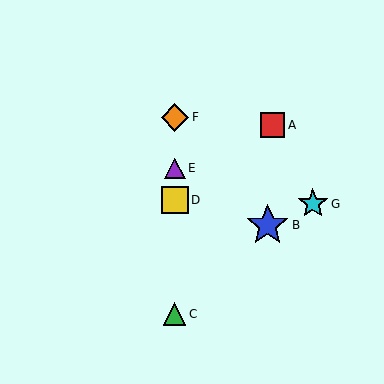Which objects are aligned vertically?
Objects C, D, E, F are aligned vertically.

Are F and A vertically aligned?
No, F is at x≈175 and A is at x≈273.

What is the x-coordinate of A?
Object A is at x≈273.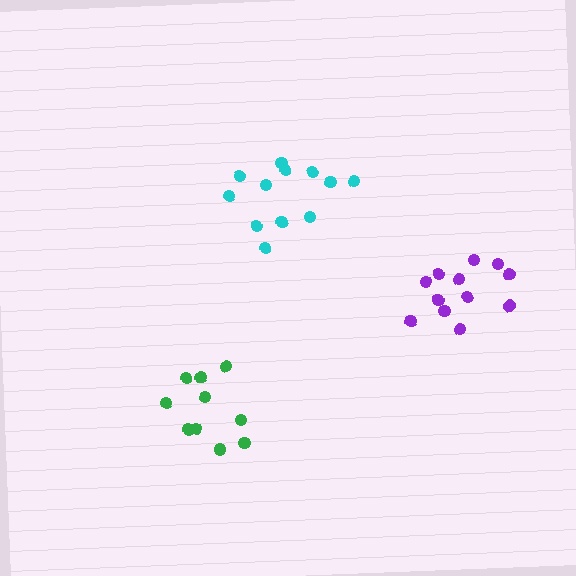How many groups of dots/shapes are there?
There are 3 groups.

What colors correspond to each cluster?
The clusters are colored: cyan, purple, green.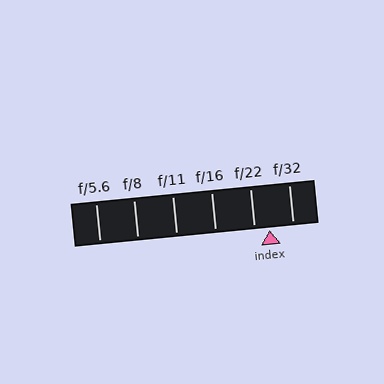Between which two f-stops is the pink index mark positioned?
The index mark is between f/22 and f/32.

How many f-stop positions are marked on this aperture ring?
There are 6 f-stop positions marked.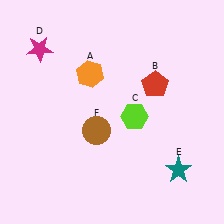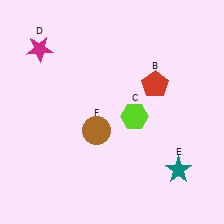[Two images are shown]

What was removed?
The orange hexagon (A) was removed in Image 2.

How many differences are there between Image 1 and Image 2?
There is 1 difference between the two images.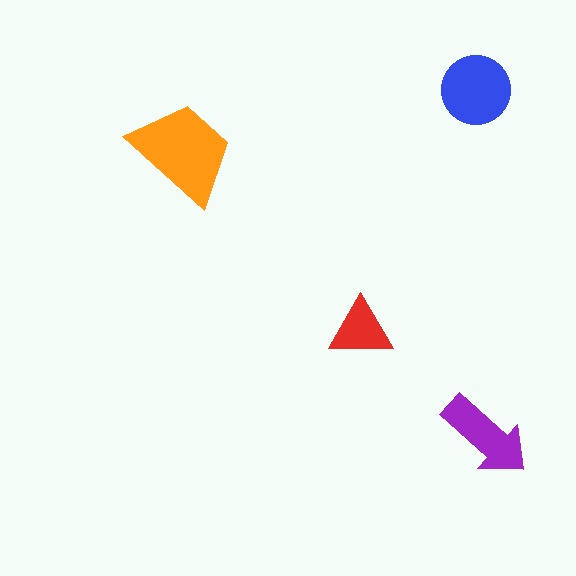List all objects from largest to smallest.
The orange trapezoid, the blue circle, the purple arrow, the red triangle.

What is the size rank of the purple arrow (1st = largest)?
3rd.